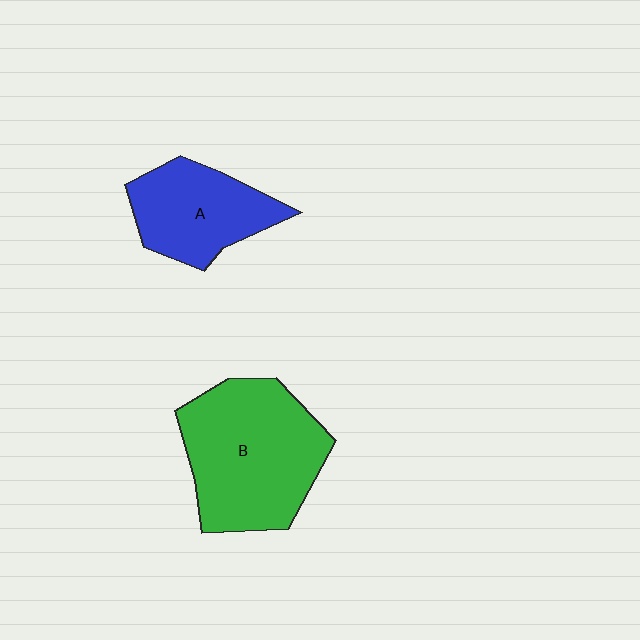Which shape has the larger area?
Shape B (green).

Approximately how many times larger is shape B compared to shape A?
Approximately 1.6 times.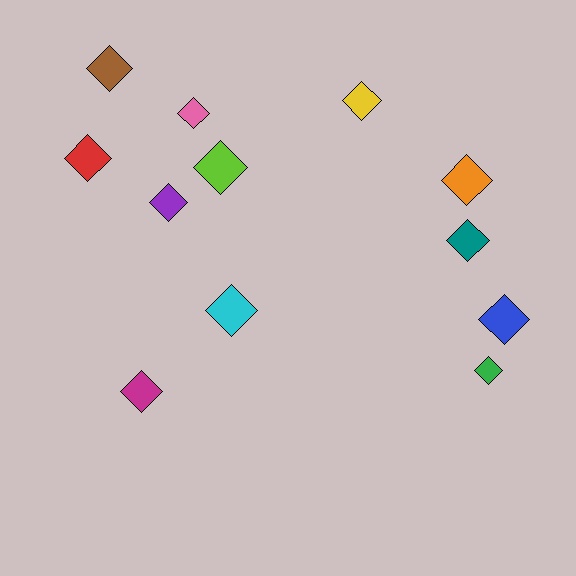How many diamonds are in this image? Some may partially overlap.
There are 12 diamonds.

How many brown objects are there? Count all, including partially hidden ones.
There is 1 brown object.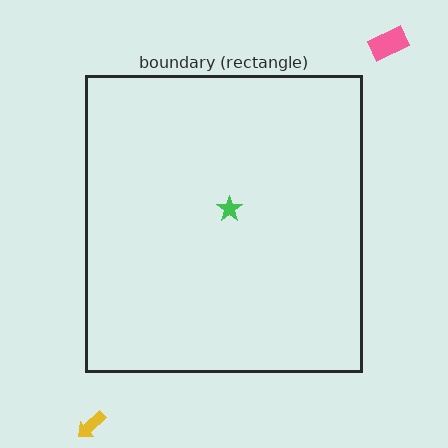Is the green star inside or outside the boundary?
Inside.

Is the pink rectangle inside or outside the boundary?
Outside.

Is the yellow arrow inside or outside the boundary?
Outside.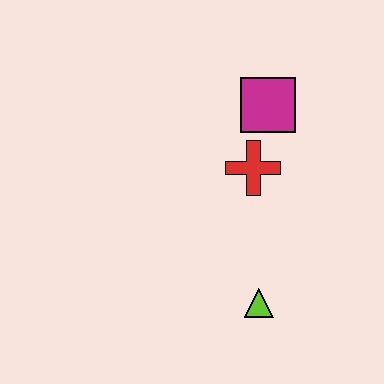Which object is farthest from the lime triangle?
The magenta square is farthest from the lime triangle.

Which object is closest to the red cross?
The magenta square is closest to the red cross.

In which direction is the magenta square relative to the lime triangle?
The magenta square is above the lime triangle.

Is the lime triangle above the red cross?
No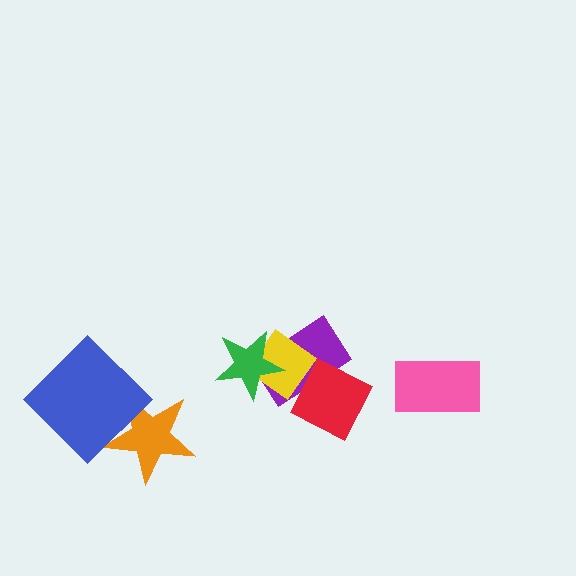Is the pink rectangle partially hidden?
No, no other shape covers it.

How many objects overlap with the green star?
2 objects overlap with the green star.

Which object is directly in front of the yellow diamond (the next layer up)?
The green star is directly in front of the yellow diamond.